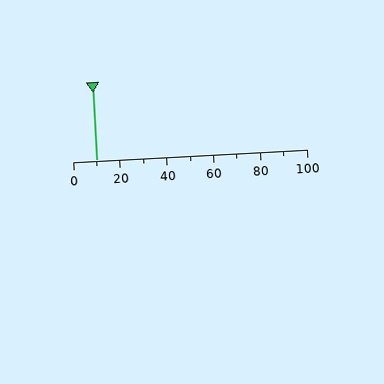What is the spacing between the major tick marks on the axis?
The major ticks are spaced 20 apart.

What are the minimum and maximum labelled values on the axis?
The axis runs from 0 to 100.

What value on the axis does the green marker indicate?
The marker indicates approximately 10.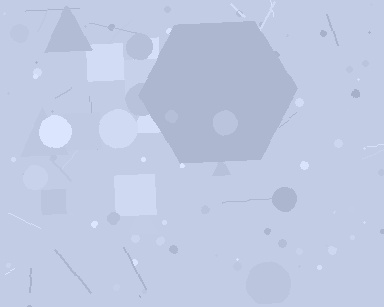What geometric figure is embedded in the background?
A hexagon is embedded in the background.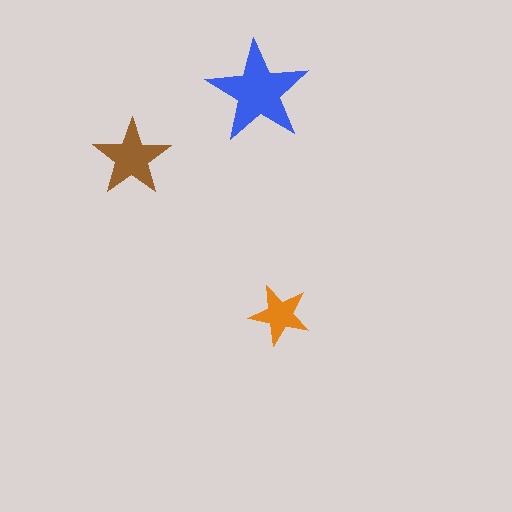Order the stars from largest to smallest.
the blue one, the brown one, the orange one.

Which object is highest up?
The blue star is topmost.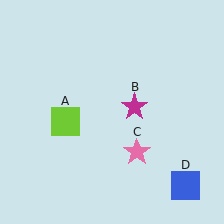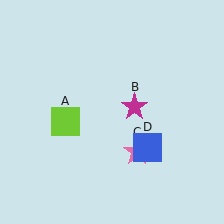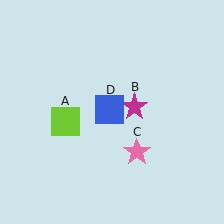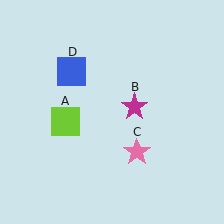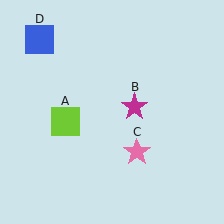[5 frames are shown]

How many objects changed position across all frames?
1 object changed position: blue square (object D).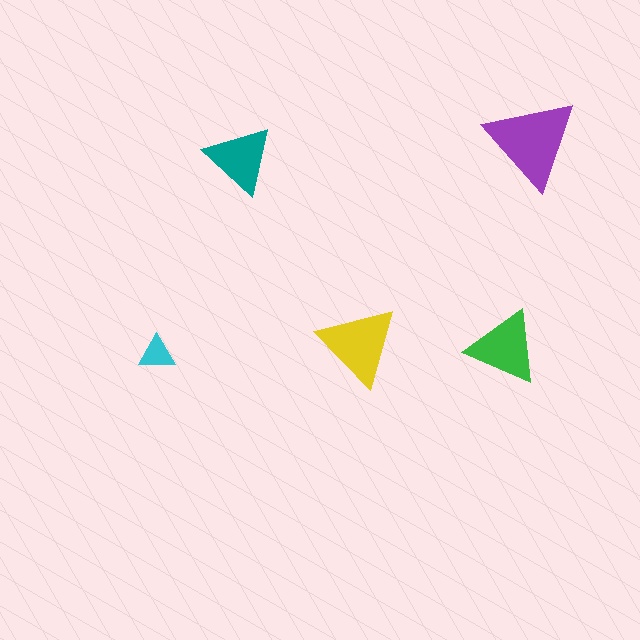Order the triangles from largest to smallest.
the purple one, the yellow one, the green one, the teal one, the cyan one.